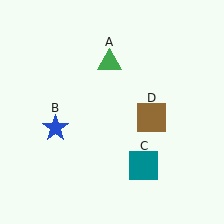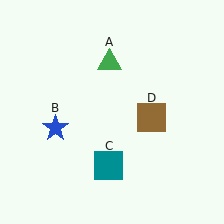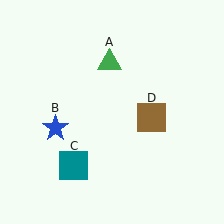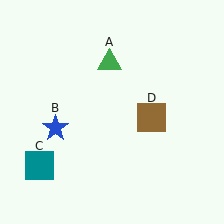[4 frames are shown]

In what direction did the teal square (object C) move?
The teal square (object C) moved left.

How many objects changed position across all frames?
1 object changed position: teal square (object C).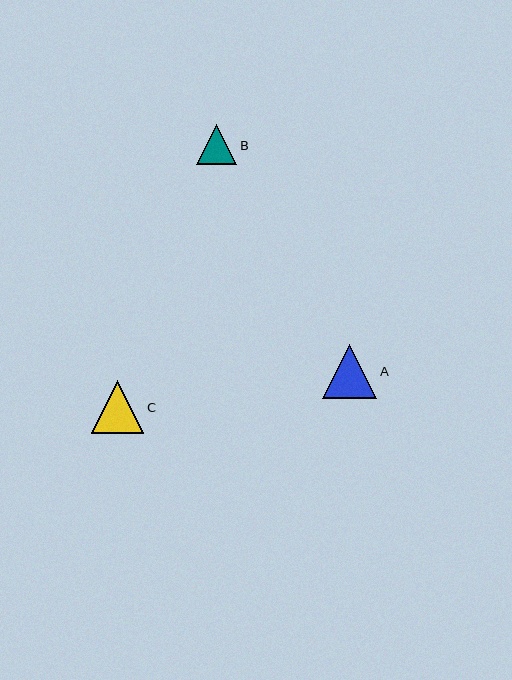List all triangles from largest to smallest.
From largest to smallest: A, C, B.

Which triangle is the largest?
Triangle A is the largest with a size of approximately 54 pixels.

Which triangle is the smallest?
Triangle B is the smallest with a size of approximately 40 pixels.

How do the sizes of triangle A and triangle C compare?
Triangle A and triangle C are approximately the same size.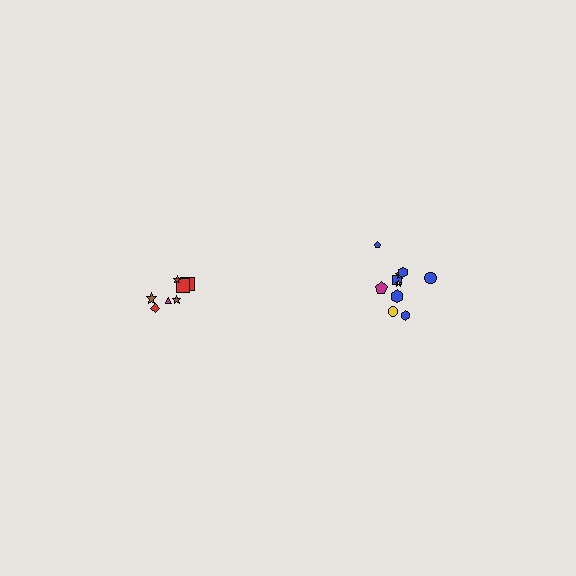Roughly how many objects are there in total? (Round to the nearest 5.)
Roughly 15 objects in total.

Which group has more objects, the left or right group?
The right group.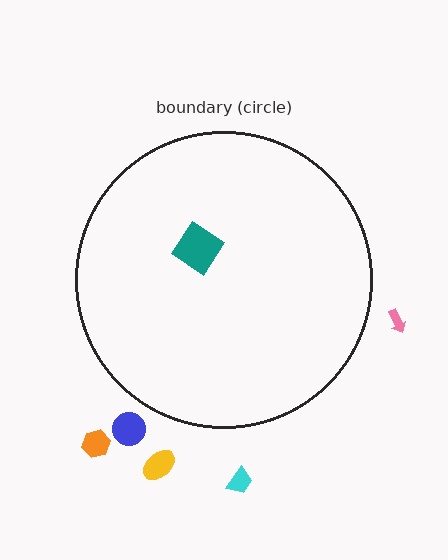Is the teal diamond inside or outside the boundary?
Inside.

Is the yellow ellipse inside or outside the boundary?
Outside.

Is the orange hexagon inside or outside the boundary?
Outside.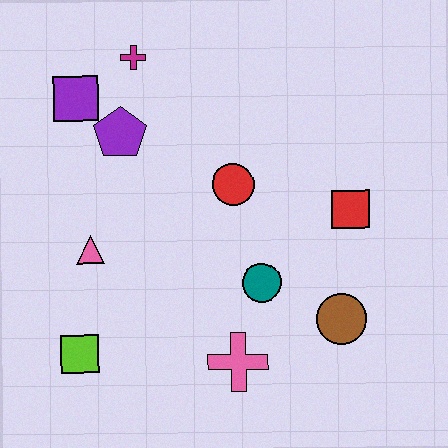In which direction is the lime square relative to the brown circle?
The lime square is to the left of the brown circle.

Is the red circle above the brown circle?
Yes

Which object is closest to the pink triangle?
The lime square is closest to the pink triangle.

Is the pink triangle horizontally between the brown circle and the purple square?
Yes